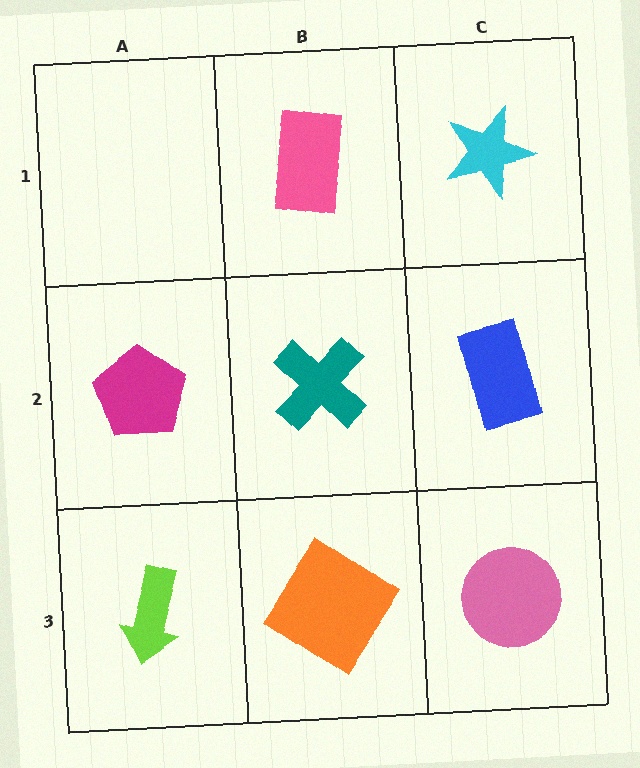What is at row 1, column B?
A pink rectangle.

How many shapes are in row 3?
3 shapes.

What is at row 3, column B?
An orange diamond.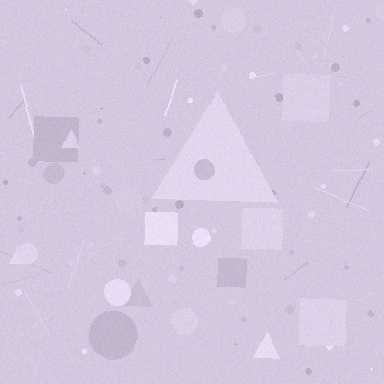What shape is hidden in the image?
A triangle is hidden in the image.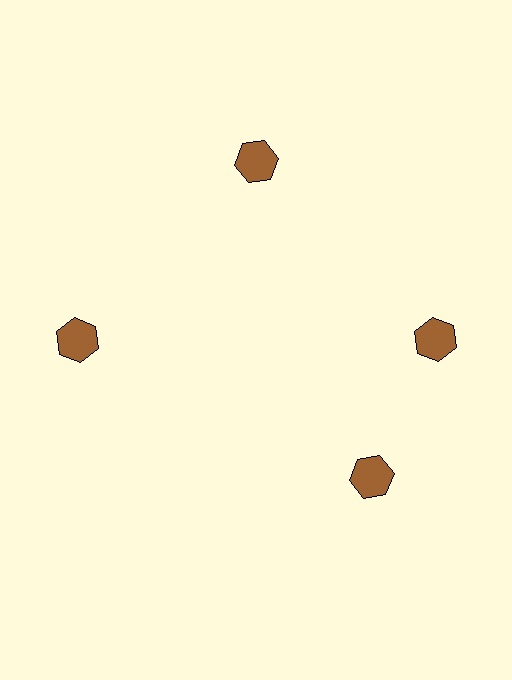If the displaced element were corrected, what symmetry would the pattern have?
It would have 4-fold rotational symmetry — the pattern would map onto itself every 90 degrees.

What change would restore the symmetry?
The symmetry would be restored by rotating it back into even spacing with its neighbors so that all 4 hexagons sit at equal angles and equal distance from the center.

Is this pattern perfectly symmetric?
No. The 4 brown hexagons are arranged in a ring, but one element near the 6 o'clock position is rotated out of alignment along the ring, breaking the 4-fold rotational symmetry.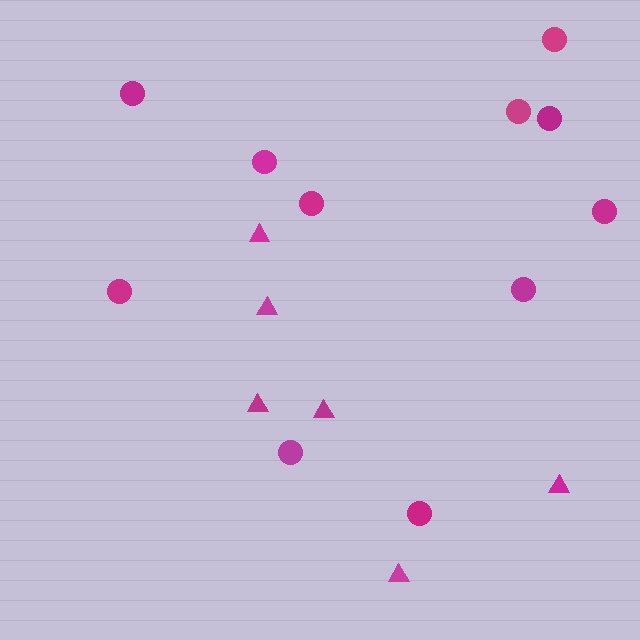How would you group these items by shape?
There are 2 groups: one group of circles (11) and one group of triangles (6).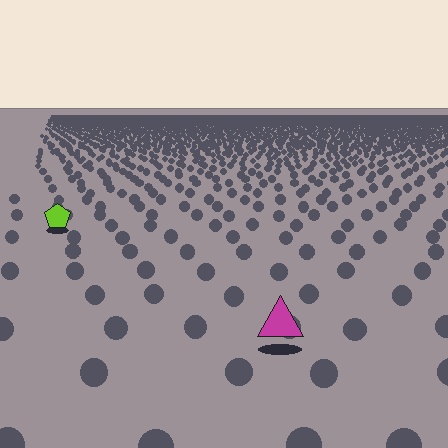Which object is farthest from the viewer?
The lime pentagon is farthest from the viewer. It appears smaller and the ground texture around it is denser.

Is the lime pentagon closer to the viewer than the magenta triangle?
No. The magenta triangle is closer — you can tell from the texture gradient: the ground texture is coarser near it.